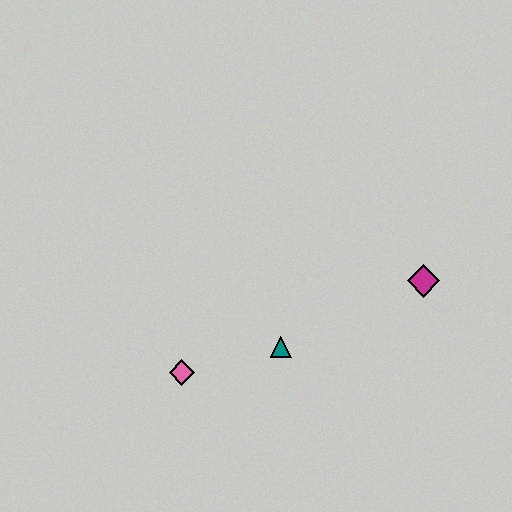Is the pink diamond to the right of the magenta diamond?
No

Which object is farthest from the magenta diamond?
The pink diamond is farthest from the magenta diamond.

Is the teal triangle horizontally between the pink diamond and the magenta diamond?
Yes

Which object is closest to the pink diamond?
The teal triangle is closest to the pink diamond.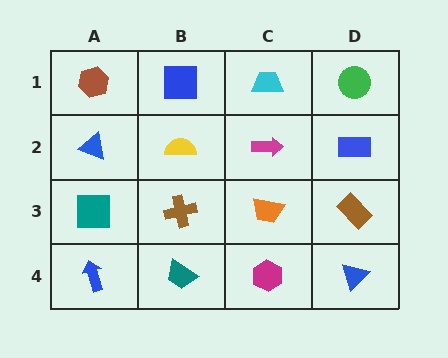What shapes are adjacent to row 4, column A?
A teal square (row 3, column A), a teal trapezoid (row 4, column B).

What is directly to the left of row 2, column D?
A magenta arrow.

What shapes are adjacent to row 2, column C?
A cyan trapezoid (row 1, column C), an orange trapezoid (row 3, column C), a yellow semicircle (row 2, column B), a blue rectangle (row 2, column D).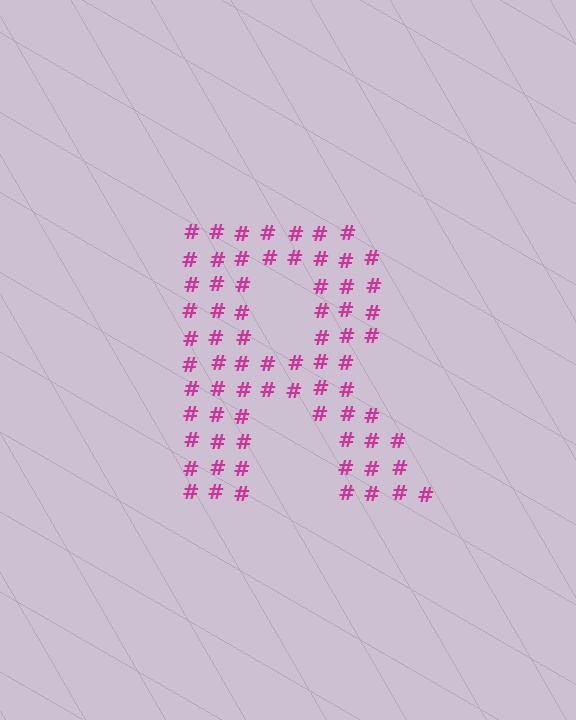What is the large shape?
The large shape is the letter R.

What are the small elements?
The small elements are hash symbols.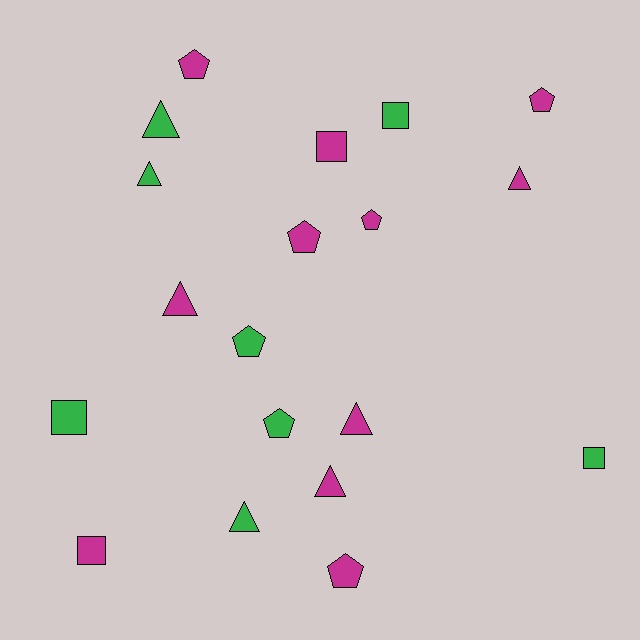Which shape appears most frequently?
Pentagon, with 7 objects.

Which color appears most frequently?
Magenta, with 11 objects.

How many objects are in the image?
There are 19 objects.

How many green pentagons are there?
There are 2 green pentagons.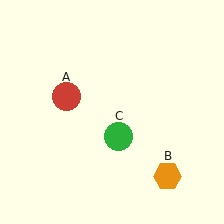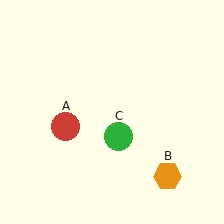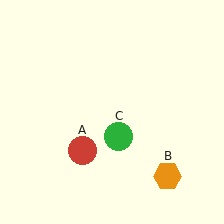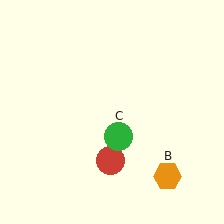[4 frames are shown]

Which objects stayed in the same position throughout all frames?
Orange hexagon (object B) and green circle (object C) remained stationary.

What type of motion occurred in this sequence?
The red circle (object A) rotated counterclockwise around the center of the scene.